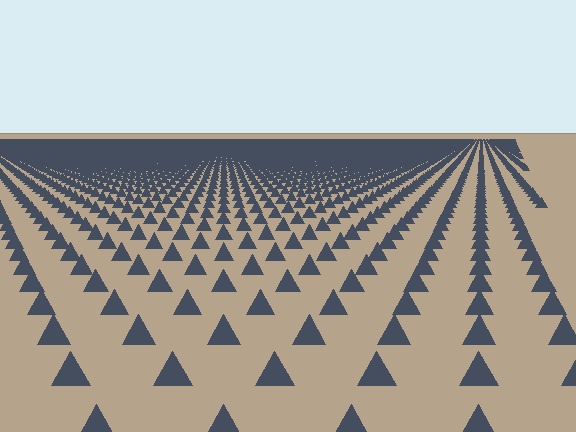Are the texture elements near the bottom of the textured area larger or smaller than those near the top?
Larger. Near the bottom, elements are closer to the viewer and appear at a bigger on-screen size.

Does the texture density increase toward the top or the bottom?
Density increases toward the top.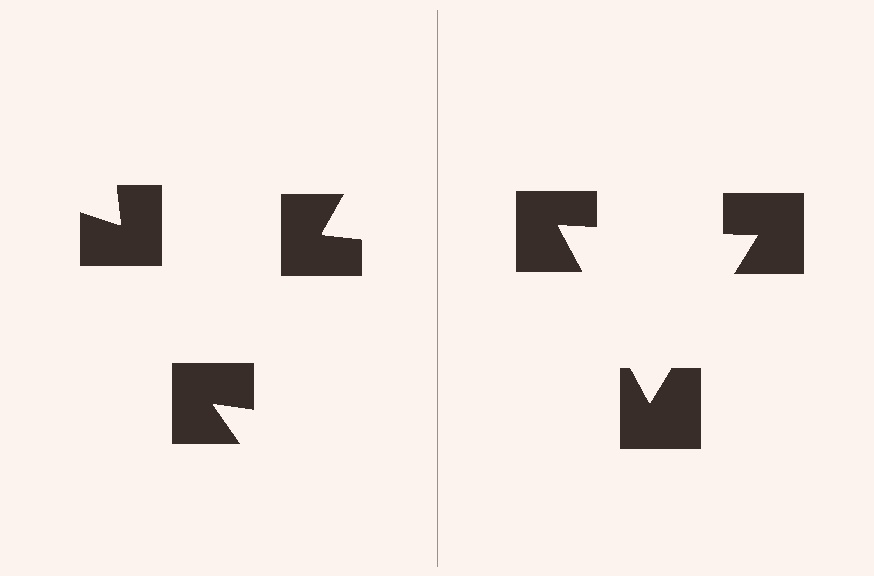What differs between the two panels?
The notched squares are positioned identically on both sides; only the wedge orientations differ. On the right they align to a triangle; on the left they are misaligned.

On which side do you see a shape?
An illusory triangle appears on the right side. On the left side the wedge cuts are rotated, so no coherent shape forms.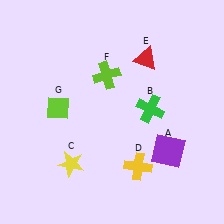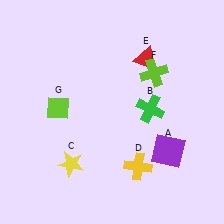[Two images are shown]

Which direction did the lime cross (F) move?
The lime cross (F) moved right.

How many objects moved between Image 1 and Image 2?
1 object moved between the two images.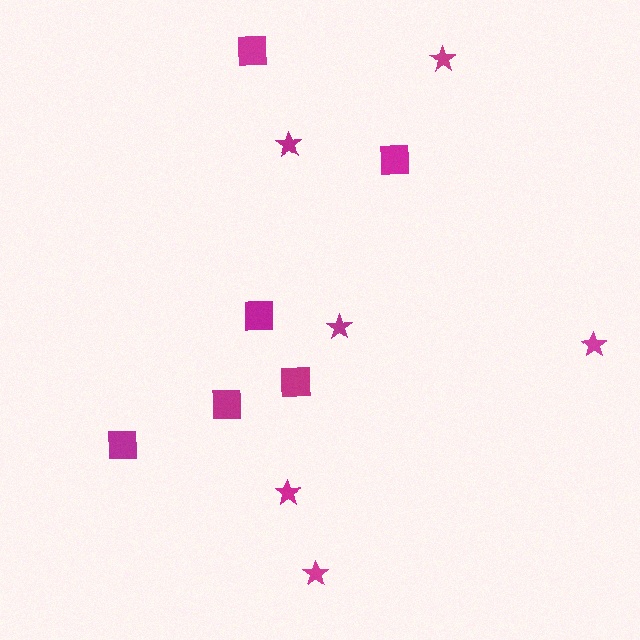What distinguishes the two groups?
There are 2 groups: one group of squares (6) and one group of stars (6).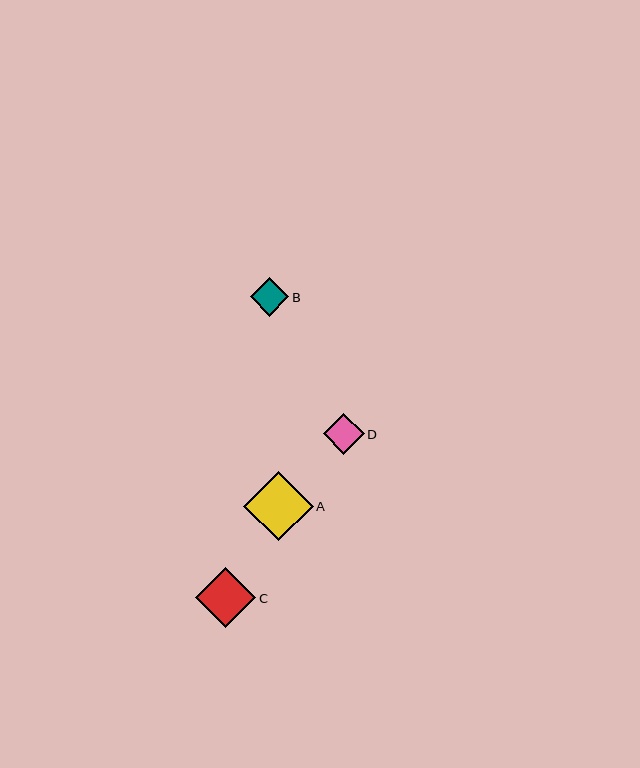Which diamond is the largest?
Diamond A is the largest with a size of approximately 69 pixels.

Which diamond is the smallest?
Diamond B is the smallest with a size of approximately 39 pixels.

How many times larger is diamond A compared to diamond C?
Diamond A is approximately 1.1 times the size of diamond C.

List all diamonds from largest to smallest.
From largest to smallest: A, C, D, B.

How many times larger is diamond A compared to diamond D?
Diamond A is approximately 1.7 times the size of diamond D.